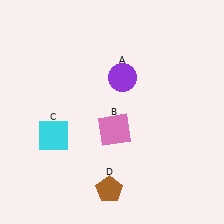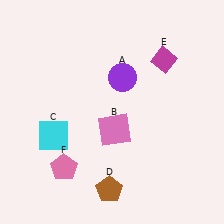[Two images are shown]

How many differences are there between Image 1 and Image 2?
There are 2 differences between the two images.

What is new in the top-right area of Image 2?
A magenta diamond (E) was added in the top-right area of Image 2.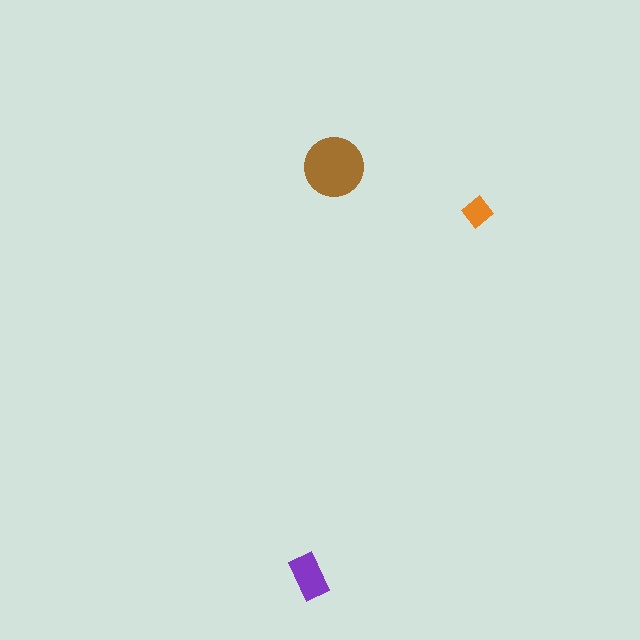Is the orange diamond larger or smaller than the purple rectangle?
Smaller.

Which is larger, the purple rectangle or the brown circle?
The brown circle.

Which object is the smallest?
The orange diamond.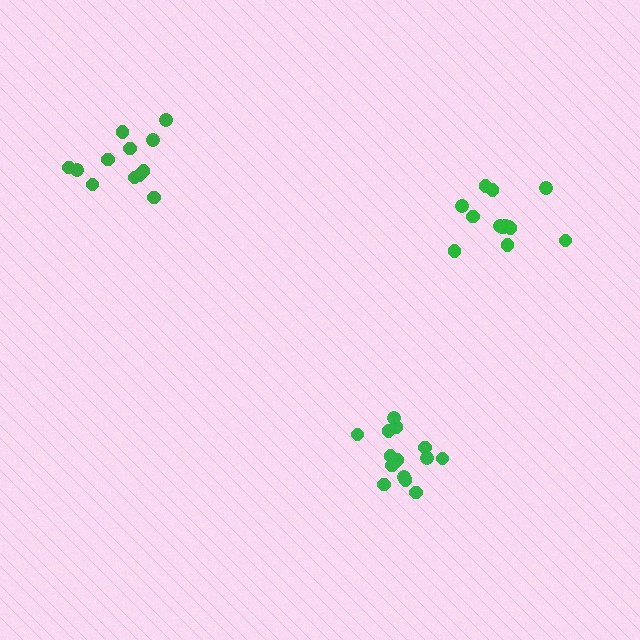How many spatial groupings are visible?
There are 3 spatial groupings.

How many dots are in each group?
Group 1: 13 dots, Group 2: 14 dots, Group 3: 12 dots (39 total).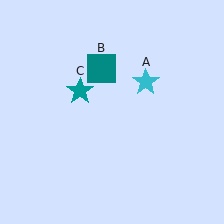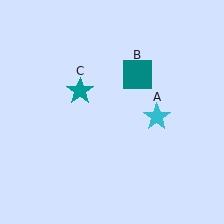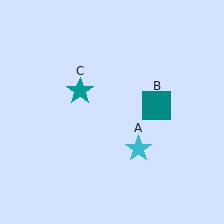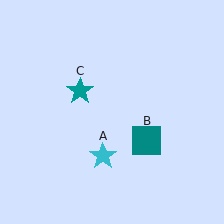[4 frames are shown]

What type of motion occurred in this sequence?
The cyan star (object A), teal square (object B) rotated clockwise around the center of the scene.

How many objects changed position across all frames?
2 objects changed position: cyan star (object A), teal square (object B).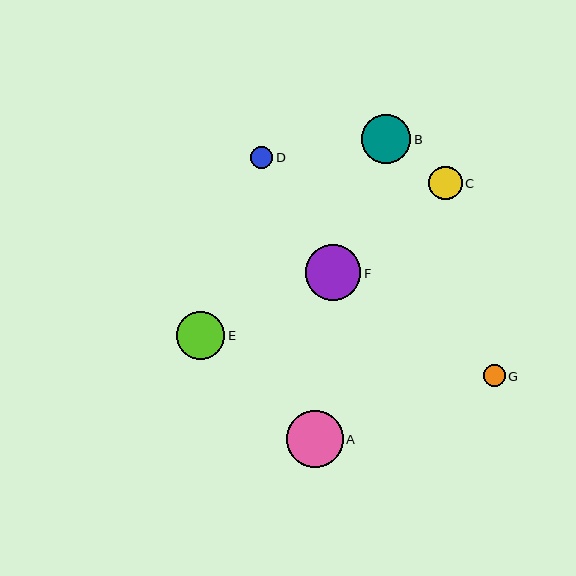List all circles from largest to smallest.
From largest to smallest: A, F, B, E, C, D, G.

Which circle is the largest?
Circle A is the largest with a size of approximately 57 pixels.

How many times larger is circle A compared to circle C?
Circle A is approximately 1.7 times the size of circle C.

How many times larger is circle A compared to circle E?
Circle A is approximately 1.2 times the size of circle E.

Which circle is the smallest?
Circle G is the smallest with a size of approximately 22 pixels.